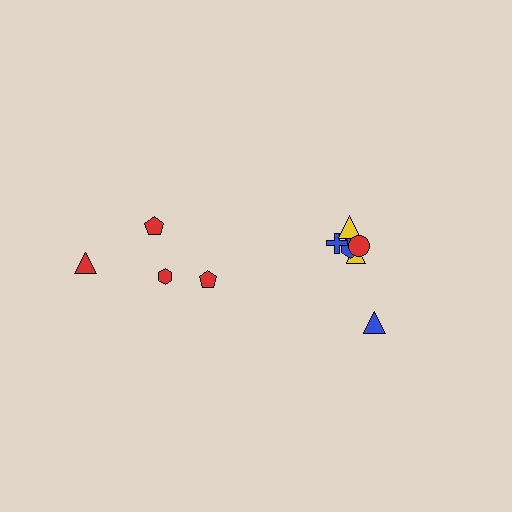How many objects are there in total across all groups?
There are 10 objects.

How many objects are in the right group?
There are 6 objects.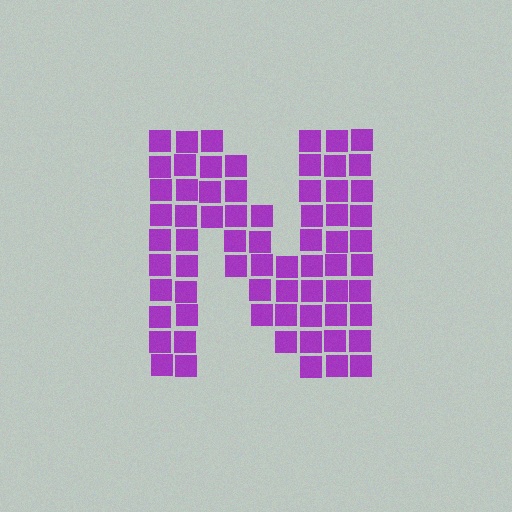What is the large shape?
The large shape is the letter N.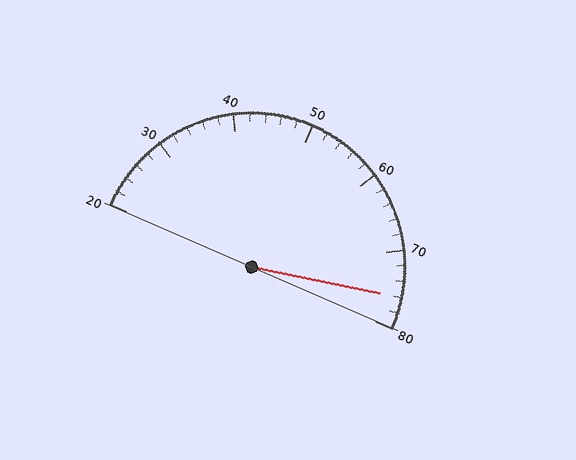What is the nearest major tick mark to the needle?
The nearest major tick mark is 80.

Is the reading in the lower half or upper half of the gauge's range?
The reading is in the upper half of the range (20 to 80).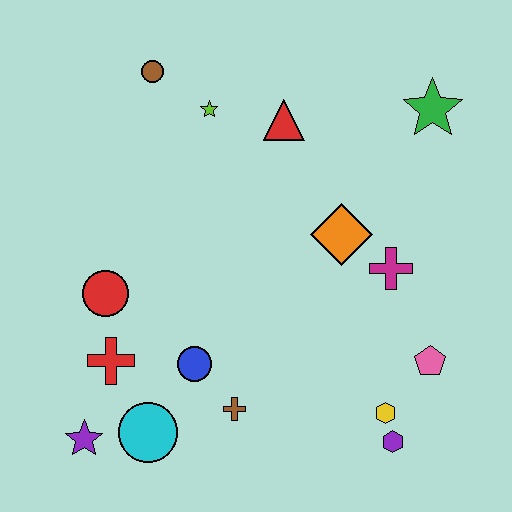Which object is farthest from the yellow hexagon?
The brown circle is farthest from the yellow hexagon.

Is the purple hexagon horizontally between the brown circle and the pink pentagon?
Yes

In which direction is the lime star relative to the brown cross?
The lime star is above the brown cross.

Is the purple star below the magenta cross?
Yes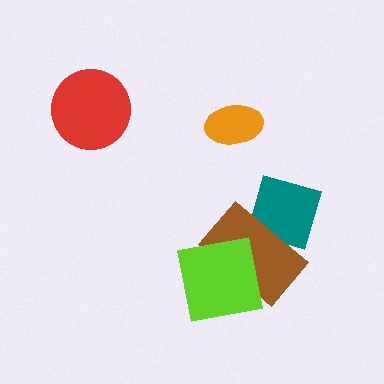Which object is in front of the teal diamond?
The brown rectangle is in front of the teal diamond.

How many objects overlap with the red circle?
0 objects overlap with the red circle.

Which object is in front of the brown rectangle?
The lime square is in front of the brown rectangle.